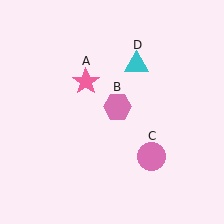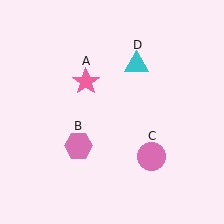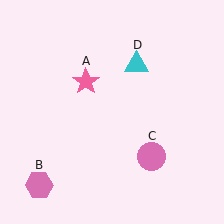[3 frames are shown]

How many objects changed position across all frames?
1 object changed position: pink hexagon (object B).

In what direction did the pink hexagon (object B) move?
The pink hexagon (object B) moved down and to the left.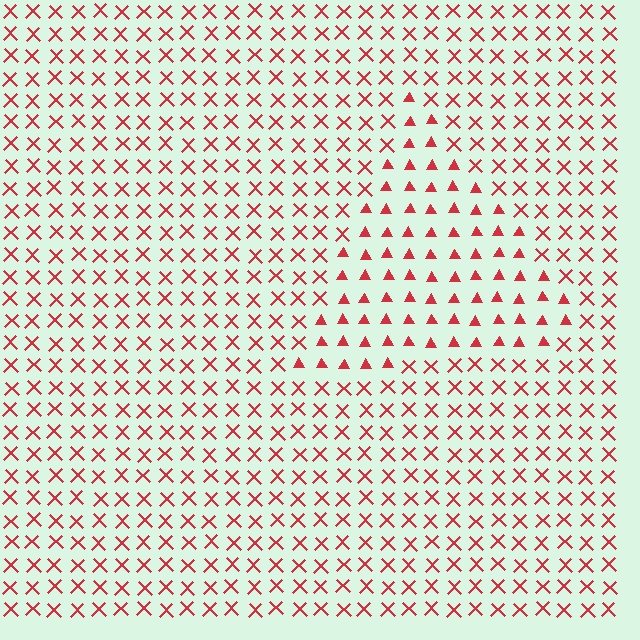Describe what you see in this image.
The image is filled with small red elements arranged in a uniform grid. A triangle-shaped region contains triangles, while the surrounding area contains X marks. The boundary is defined purely by the change in element shape.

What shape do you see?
I see a triangle.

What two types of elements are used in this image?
The image uses triangles inside the triangle region and X marks outside it.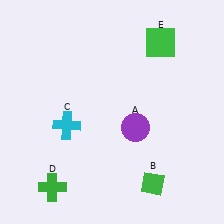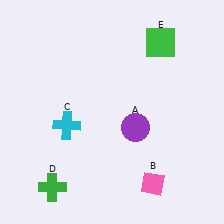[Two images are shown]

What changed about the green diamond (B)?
In Image 1, B is green. In Image 2, it changed to pink.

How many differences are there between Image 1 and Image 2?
There is 1 difference between the two images.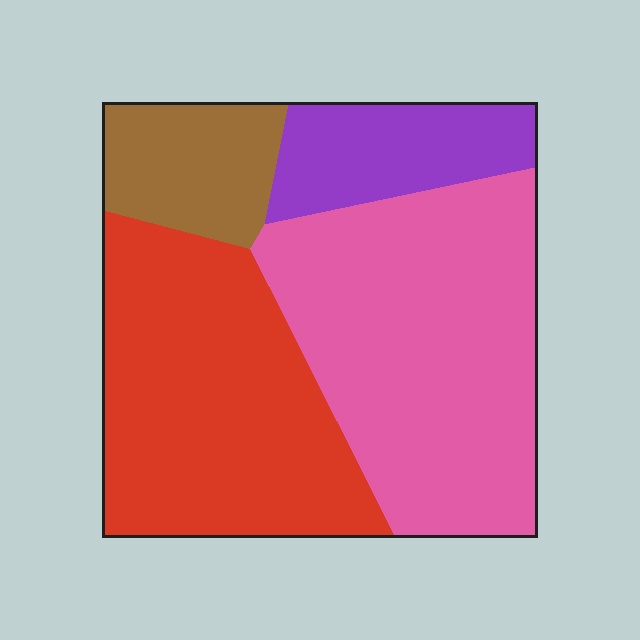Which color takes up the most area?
Pink, at roughly 40%.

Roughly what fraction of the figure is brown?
Brown takes up about one eighth (1/8) of the figure.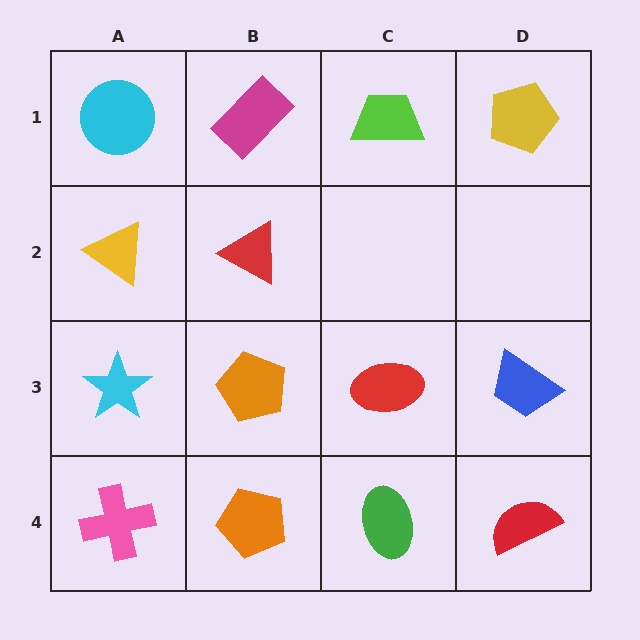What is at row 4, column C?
A green ellipse.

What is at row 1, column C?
A lime trapezoid.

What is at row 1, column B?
A magenta rectangle.